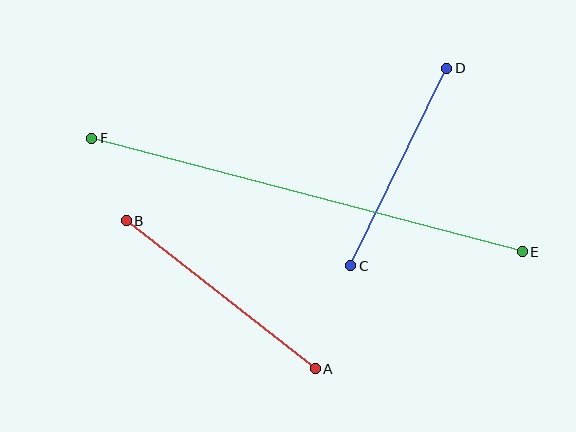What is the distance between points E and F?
The distance is approximately 445 pixels.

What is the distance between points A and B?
The distance is approximately 240 pixels.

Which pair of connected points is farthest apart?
Points E and F are farthest apart.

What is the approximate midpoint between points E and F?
The midpoint is at approximately (307, 195) pixels.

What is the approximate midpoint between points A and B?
The midpoint is at approximately (221, 295) pixels.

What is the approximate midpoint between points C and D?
The midpoint is at approximately (399, 167) pixels.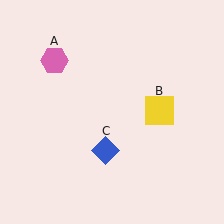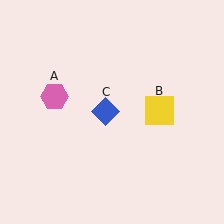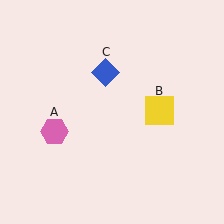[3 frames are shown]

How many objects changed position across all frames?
2 objects changed position: pink hexagon (object A), blue diamond (object C).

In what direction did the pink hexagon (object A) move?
The pink hexagon (object A) moved down.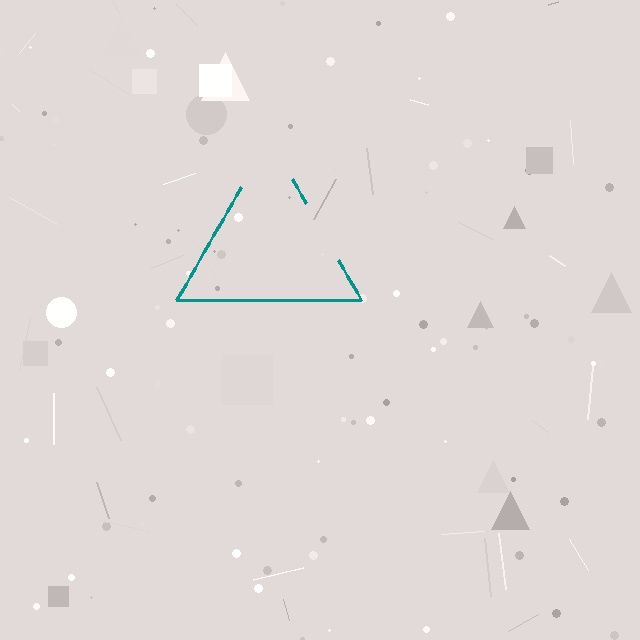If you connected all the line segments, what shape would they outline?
They would outline a triangle.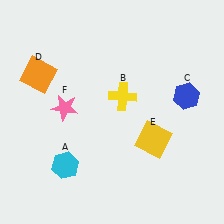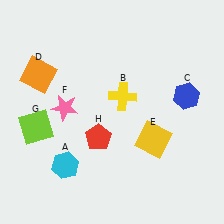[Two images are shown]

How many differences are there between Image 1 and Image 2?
There are 2 differences between the two images.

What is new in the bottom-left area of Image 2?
A lime square (G) was added in the bottom-left area of Image 2.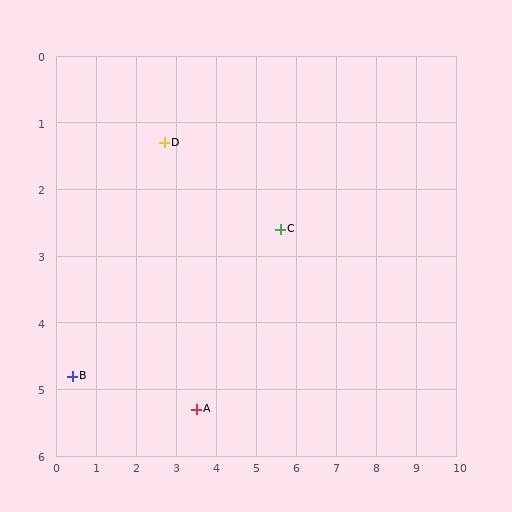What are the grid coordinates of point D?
Point D is at approximately (2.7, 1.3).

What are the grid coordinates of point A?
Point A is at approximately (3.5, 5.3).